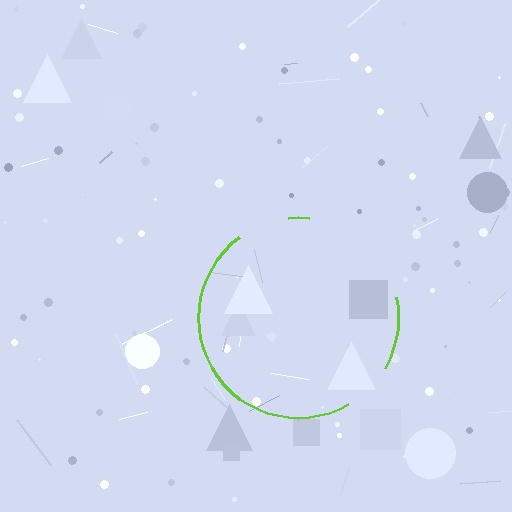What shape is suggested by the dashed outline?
The dashed outline suggests a circle.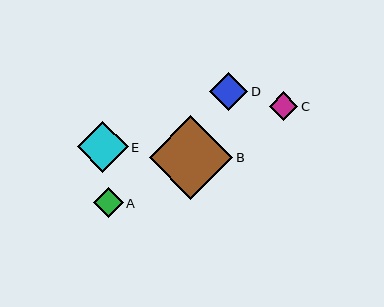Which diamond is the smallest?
Diamond C is the smallest with a size of approximately 29 pixels.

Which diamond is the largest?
Diamond B is the largest with a size of approximately 84 pixels.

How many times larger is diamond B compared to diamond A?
Diamond B is approximately 2.8 times the size of diamond A.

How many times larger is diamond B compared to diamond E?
Diamond B is approximately 1.6 times the size of diamond E.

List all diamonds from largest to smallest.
From largest to smallest: B, E, D, A, C.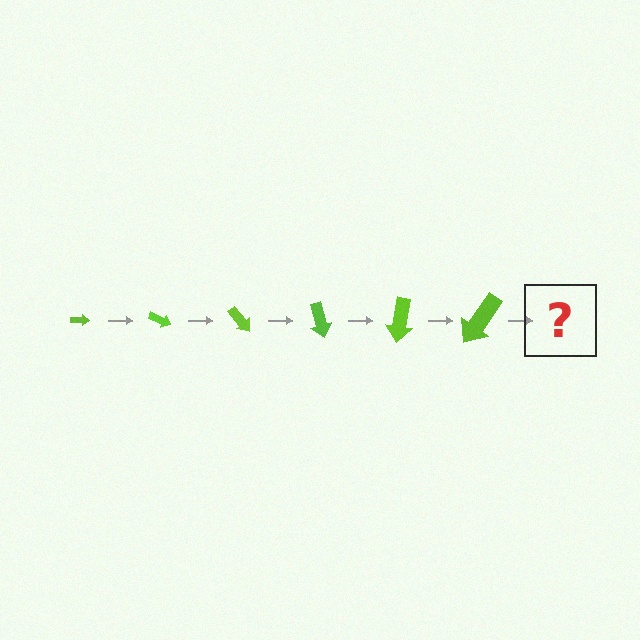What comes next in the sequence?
The next element should be an arrow, larger than the previous one and rotated 150 degrees from the start.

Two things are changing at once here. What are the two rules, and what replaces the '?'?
The two rules are that the arrow grows larger each step and it rotates 25 degrees each step. The '?' should be an arrow, larger than the previous one and rotated 150 degrees from the start.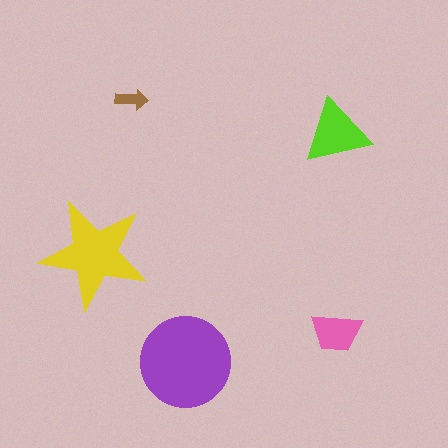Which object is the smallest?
The brown arrow.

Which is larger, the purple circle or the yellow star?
The purple circle.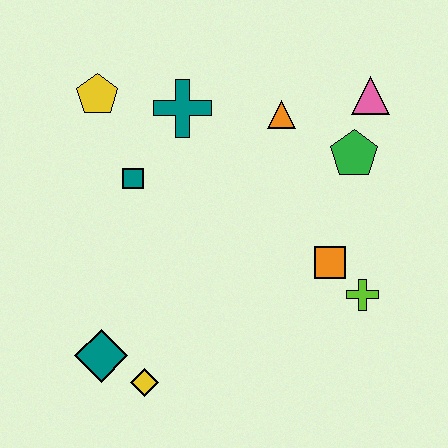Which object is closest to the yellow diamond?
The teal diamond is closest to the yellow diamond.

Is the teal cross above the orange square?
Yes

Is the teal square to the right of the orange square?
No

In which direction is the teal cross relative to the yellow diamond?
The teal cross is above the yellow diamond.